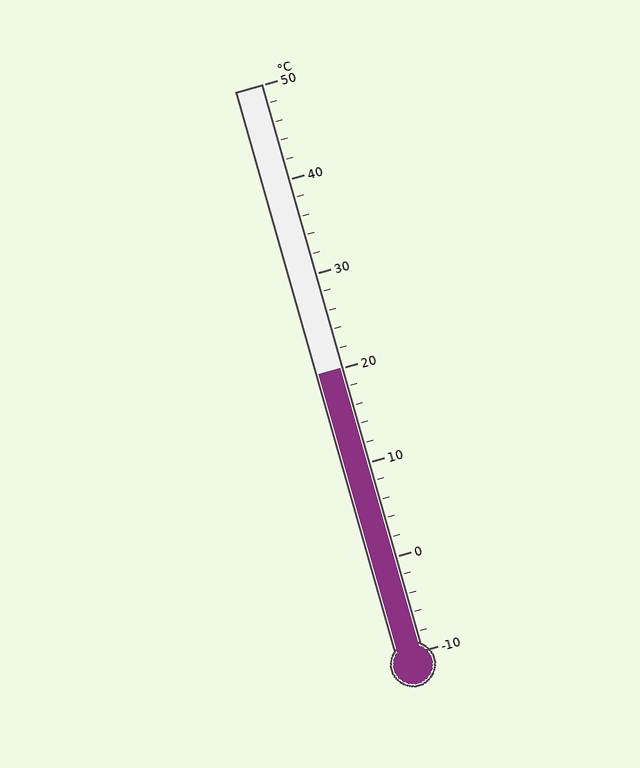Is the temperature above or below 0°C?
The temperature is above 0°C.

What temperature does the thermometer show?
The thermometer shows approximately 20°C.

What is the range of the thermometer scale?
The thermometer scale ranges from -10°C to 50°C.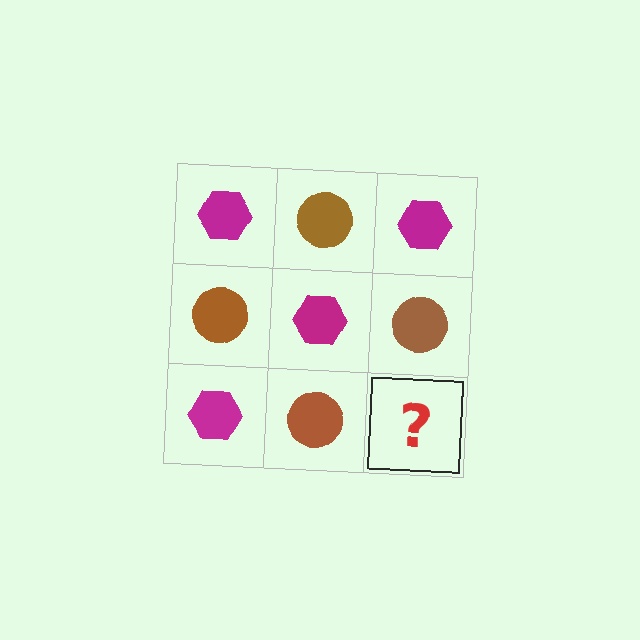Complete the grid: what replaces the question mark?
The question mark should be replaced with a magenta hexagon.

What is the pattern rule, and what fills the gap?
The rule is that it alternates magenta hexagon and brown circle in a checkerboard pattern. The gap should be filled with a magenta hexagon.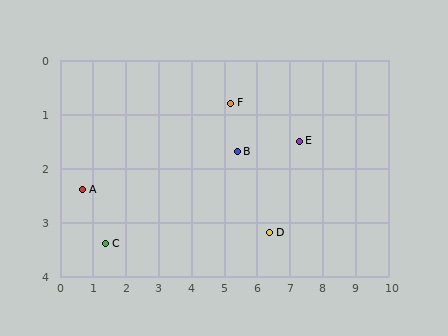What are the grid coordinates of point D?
Point D is at approximately (6.4, 3.2).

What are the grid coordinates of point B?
Point B is at approximately (5.4, 1.7).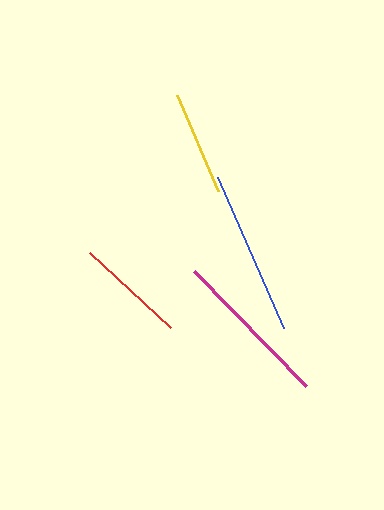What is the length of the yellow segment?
The yellow segment is approximately 105 pixels long.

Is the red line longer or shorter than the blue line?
The blue line is longer than the red line.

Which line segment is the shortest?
The yellow line is the shortest at approximately 105 pixels.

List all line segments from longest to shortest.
From longest to shortest: blue, magenta, red, yellow.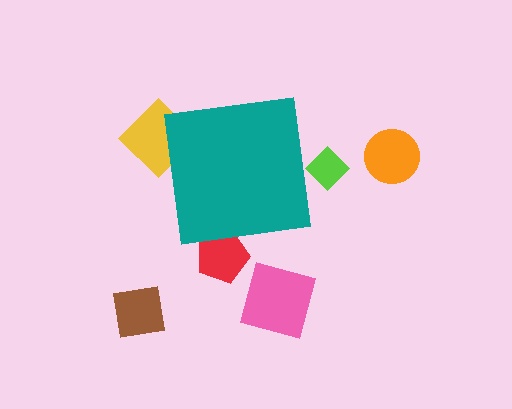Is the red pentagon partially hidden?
Yes, the red pentagon is partially hidden behind the teal square.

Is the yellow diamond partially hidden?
Yes, the yellow diamond is partially hidden behind the teal square.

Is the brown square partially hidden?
No, the brown square is fully visible.